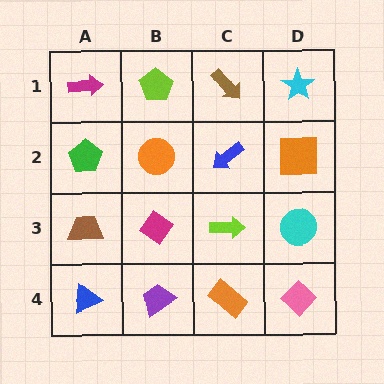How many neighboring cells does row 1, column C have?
3.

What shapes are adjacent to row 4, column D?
A cyan circle (row 3, column D), an orange rectangle (row 4, column C).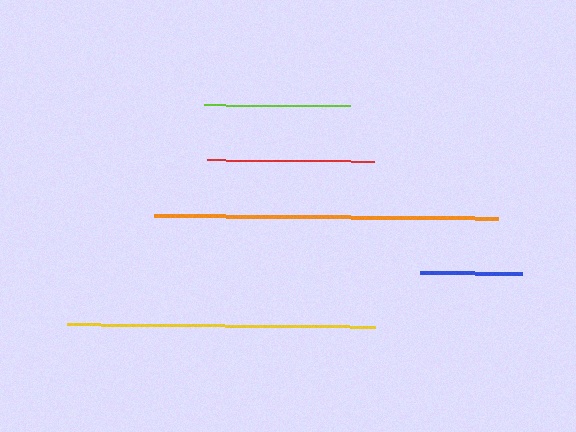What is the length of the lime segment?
The lime segment is approximately 146 pixels long.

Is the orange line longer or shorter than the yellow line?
The orange line is longer than the yellow line.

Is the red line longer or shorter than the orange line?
The orange line is longer than the red line.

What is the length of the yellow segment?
The yellow segment is approximately 308 pixels long.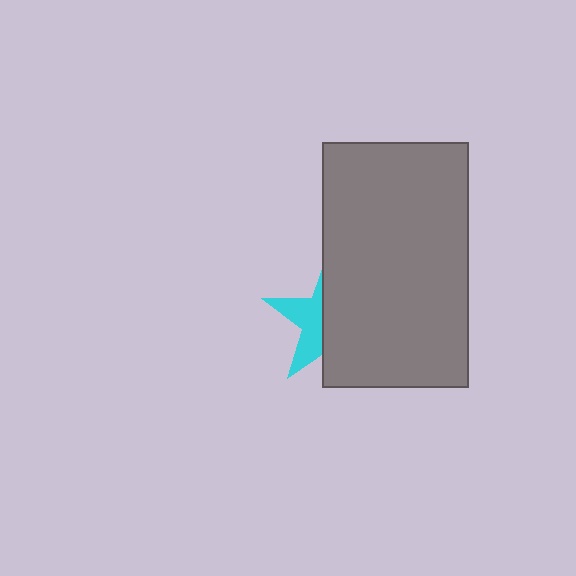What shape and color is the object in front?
The object in front is a gray rectangle.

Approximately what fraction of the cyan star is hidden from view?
Roughly 62% of the cyan star is hidden behind the gray rectangle.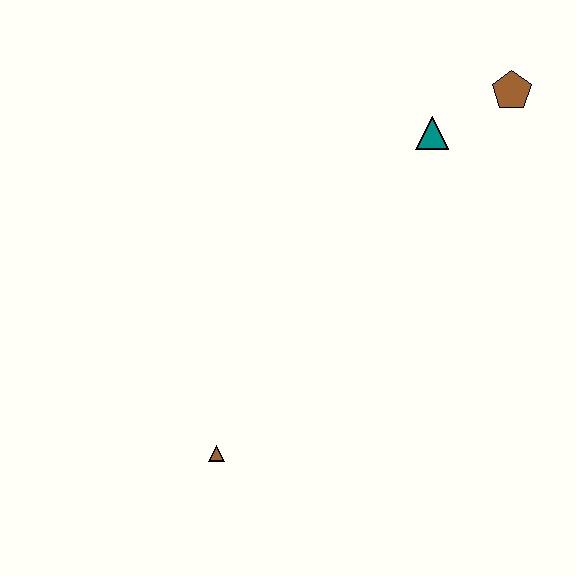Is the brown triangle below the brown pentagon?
Yes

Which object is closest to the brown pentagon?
The teal triangle is closest to the brown pentagon.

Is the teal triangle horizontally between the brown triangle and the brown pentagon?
Yes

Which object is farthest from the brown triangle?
The brown pentagon is farthest from the brown triangle.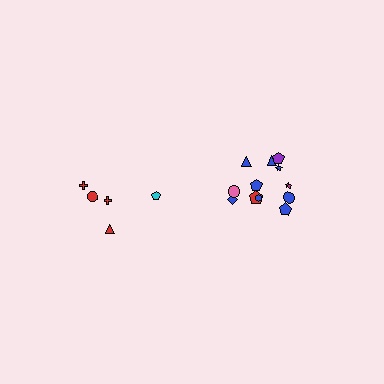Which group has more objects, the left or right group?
The right group.